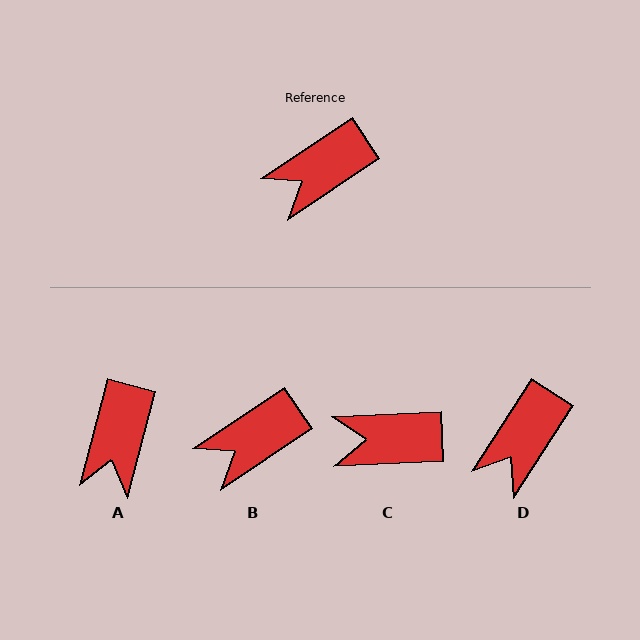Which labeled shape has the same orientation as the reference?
B.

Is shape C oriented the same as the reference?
No, it is off by about 31 degrees.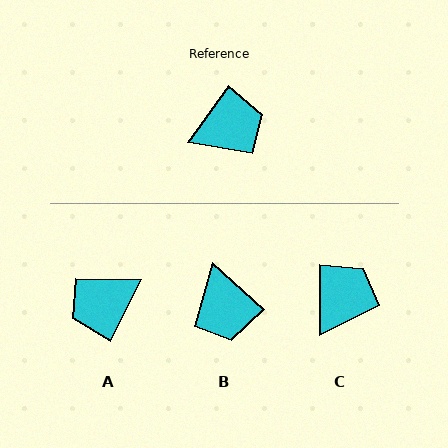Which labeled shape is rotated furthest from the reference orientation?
A, about 171 degrees away.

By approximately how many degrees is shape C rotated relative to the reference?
Approximately 36 degrees counter-clockwise.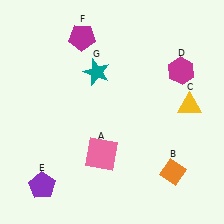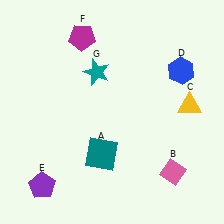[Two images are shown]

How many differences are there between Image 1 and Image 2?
There are 3 differences between the two images.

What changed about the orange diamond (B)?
In Image 1, B is orange. In Image 2, it changed to pink.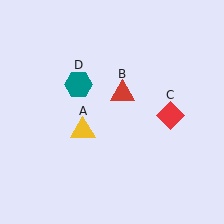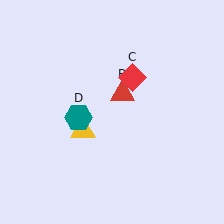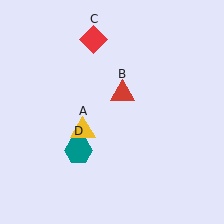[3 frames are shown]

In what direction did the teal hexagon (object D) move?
The teal hexagon (object D) moved down.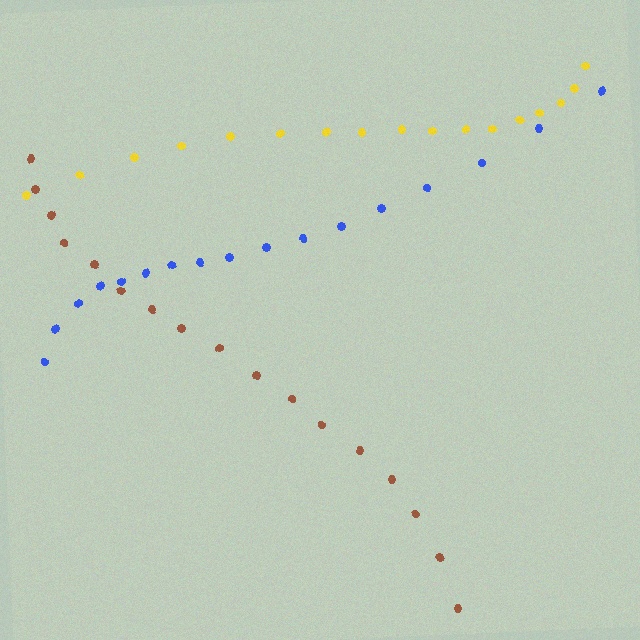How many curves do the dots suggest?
There are 3 distinct paths.